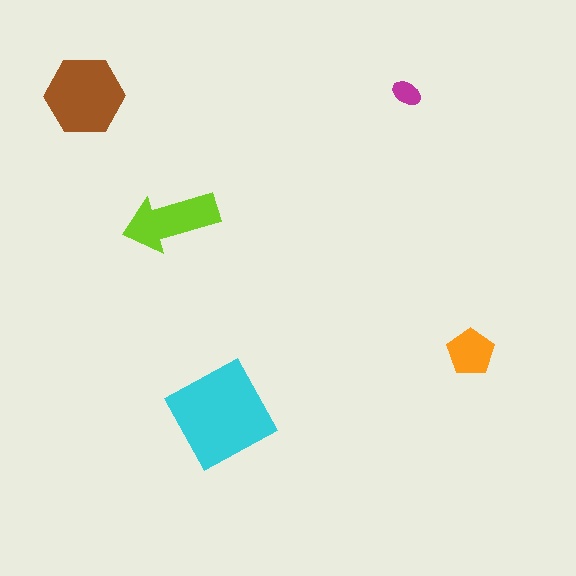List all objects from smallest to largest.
The magenta ellipse, the orange pentagon, the lime arrow, the brown hexagon, the cyan diamond.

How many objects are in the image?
There are 5 objects in the image.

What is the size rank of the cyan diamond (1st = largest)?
1st.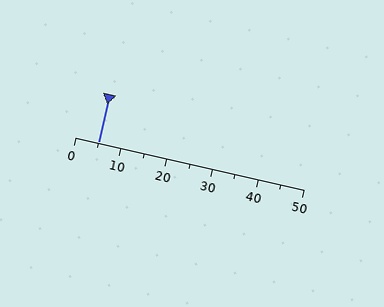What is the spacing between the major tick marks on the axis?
The major ticks are spaced 10 apart.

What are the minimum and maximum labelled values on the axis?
The axis runs from 0 to 50.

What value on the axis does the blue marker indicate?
The marker indicates approximately 5.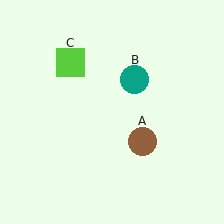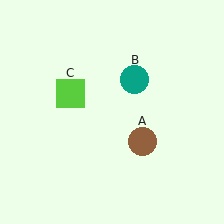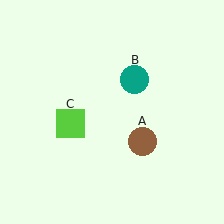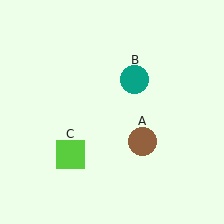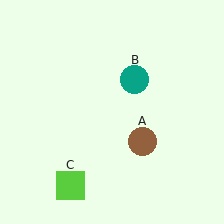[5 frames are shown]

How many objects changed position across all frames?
1 object changed position: lime square (object C).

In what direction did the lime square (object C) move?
The lime square (object C) moved down.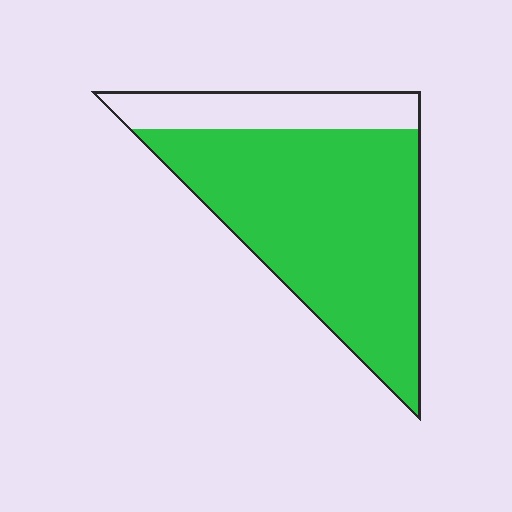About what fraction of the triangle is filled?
About four fifths (4/5).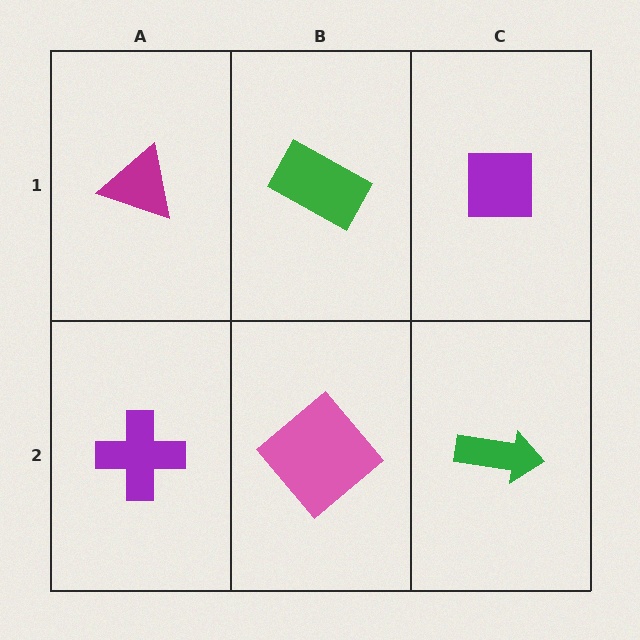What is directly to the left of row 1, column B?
A magenta triangle.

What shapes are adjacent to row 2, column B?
A green rectangle (row 1, column B), a purple cross (row 2, column A), a green arrow (row 2, column C).